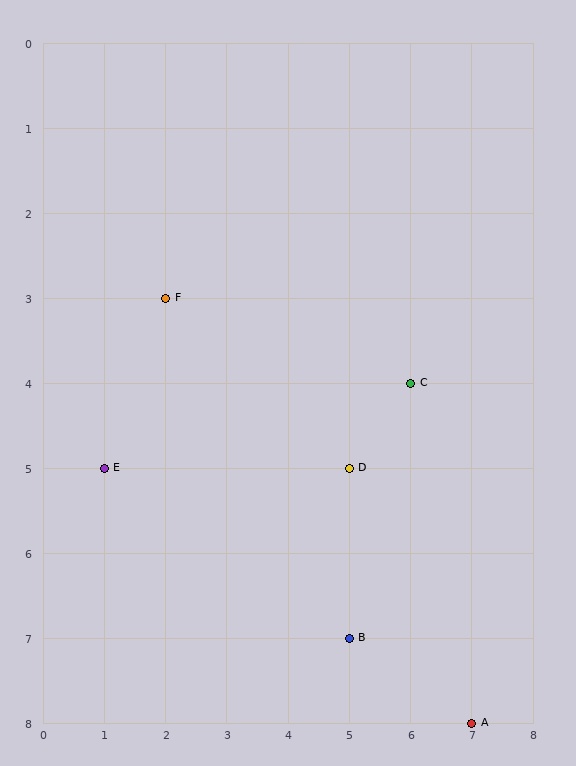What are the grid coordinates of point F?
Point F is at grid coordinates (2, 3).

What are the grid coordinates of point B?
Point B is at grid coordinates (5, 7).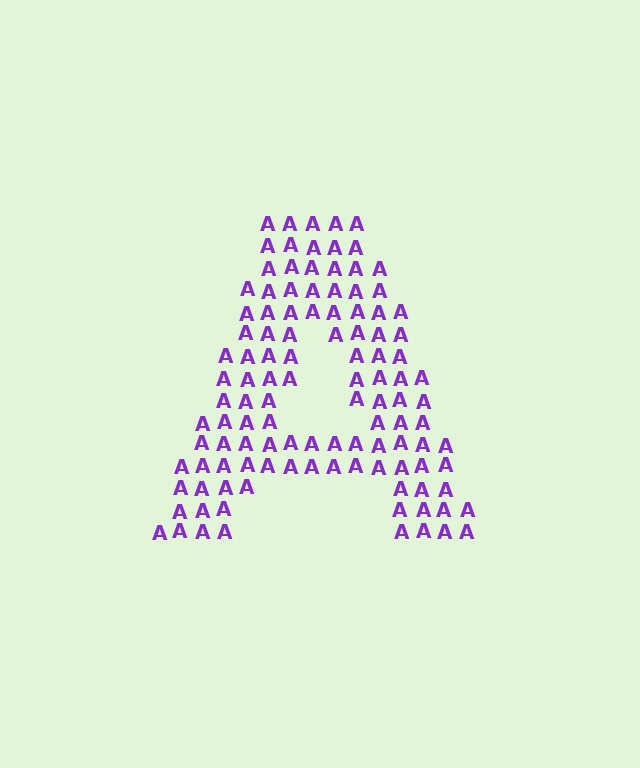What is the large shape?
The large shape is the letter A.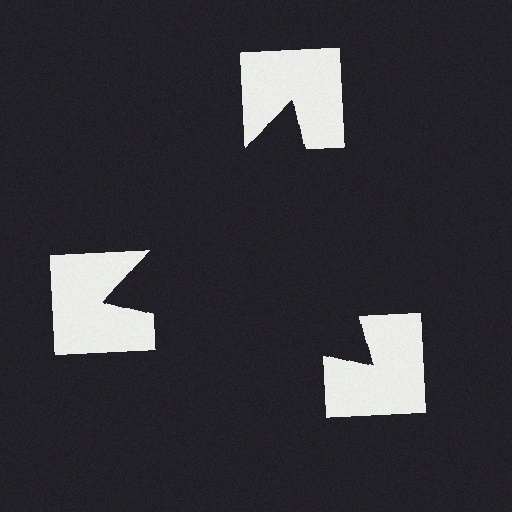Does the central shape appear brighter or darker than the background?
It typically appears slightly darker than the background, even though no actual brightness change is drawn.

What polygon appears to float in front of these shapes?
An illusory triangle — its edges are inferred from the aligned wedge cuts in the notched squares, not physically drawn.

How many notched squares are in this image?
There are 3 — one at each vertex of the illusory triangle.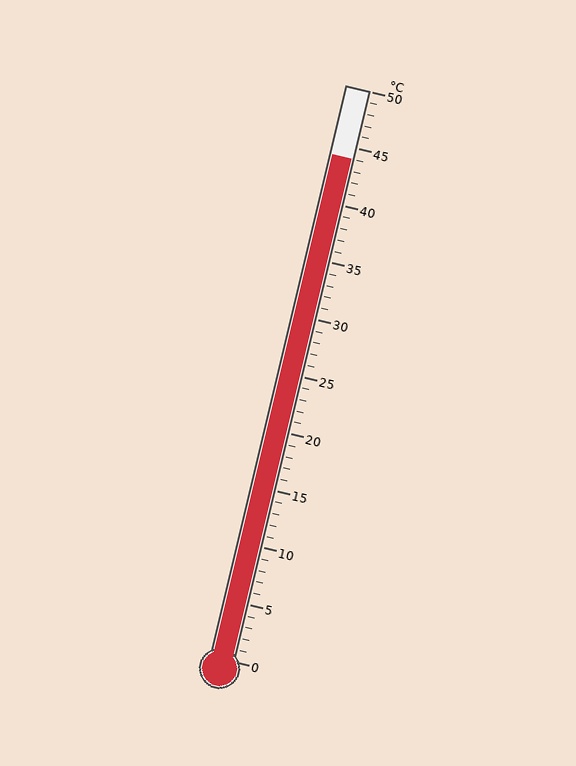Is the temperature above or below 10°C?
The temperature is above 10°C.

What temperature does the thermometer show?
The thermometer shows approximately 44°C.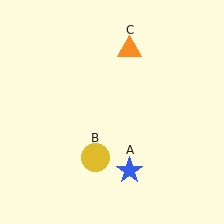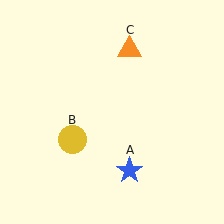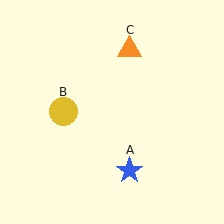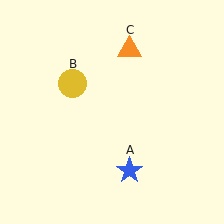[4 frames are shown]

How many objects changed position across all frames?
1 object changed position: yellow circle (object B).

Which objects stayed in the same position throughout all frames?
Blue star (object A) and orange triangle (object C) remained stationary.